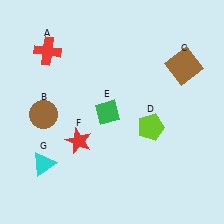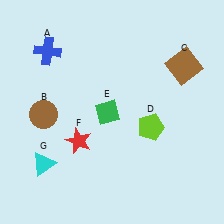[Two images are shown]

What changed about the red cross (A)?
In Image 1, A is red. In Image 2, it changed to blue.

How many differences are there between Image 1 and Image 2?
There is 1 difference between the two images.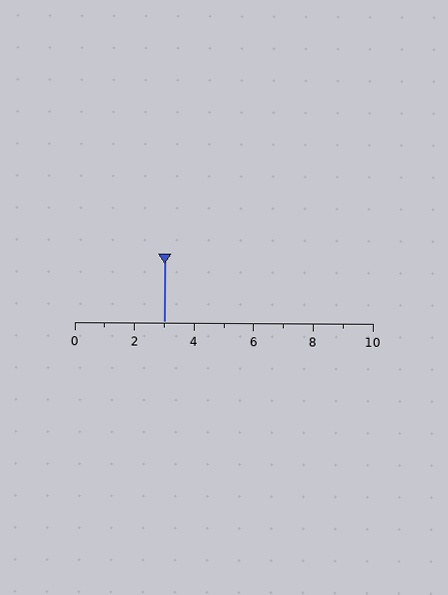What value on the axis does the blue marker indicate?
The marker indicates approximately 3.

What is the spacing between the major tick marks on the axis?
The major ticks are spaced 2 apart.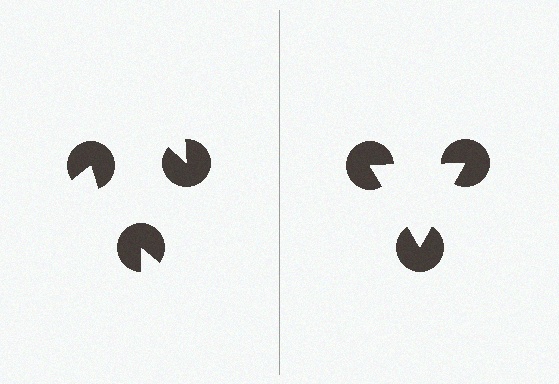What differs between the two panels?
The pac-man discs are positioned identically on both sides; only the wedge orientations differ. On the right they align to a triangle; on the left they are misaligned.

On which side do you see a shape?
An illusory triangle appears on the right side. On the left side the wedge cuts are rotated, so no coherent shape forms.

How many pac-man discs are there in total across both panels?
6 — 3 on each side.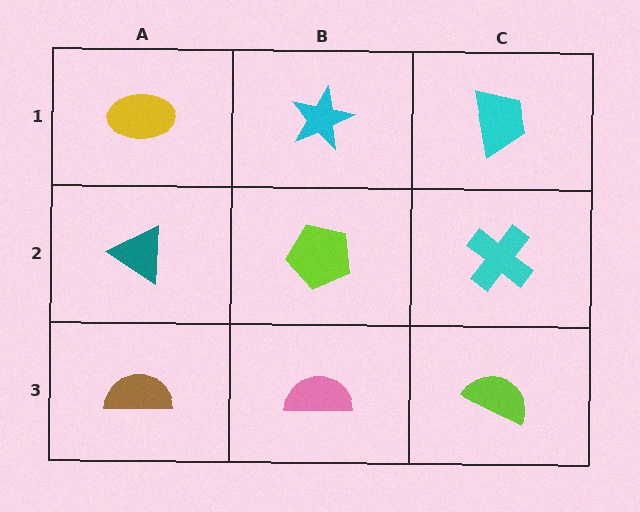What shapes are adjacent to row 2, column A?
A yellow ellipse (row 1, column A), a brown semicircle (row 3, column A), a lime pentagon (row 2, column B).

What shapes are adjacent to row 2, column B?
A cyan star (row 1, column B), a pink semicircle (row 3, column B), a teal triangle (row 2, column A), a cyan cross (row 2, column C).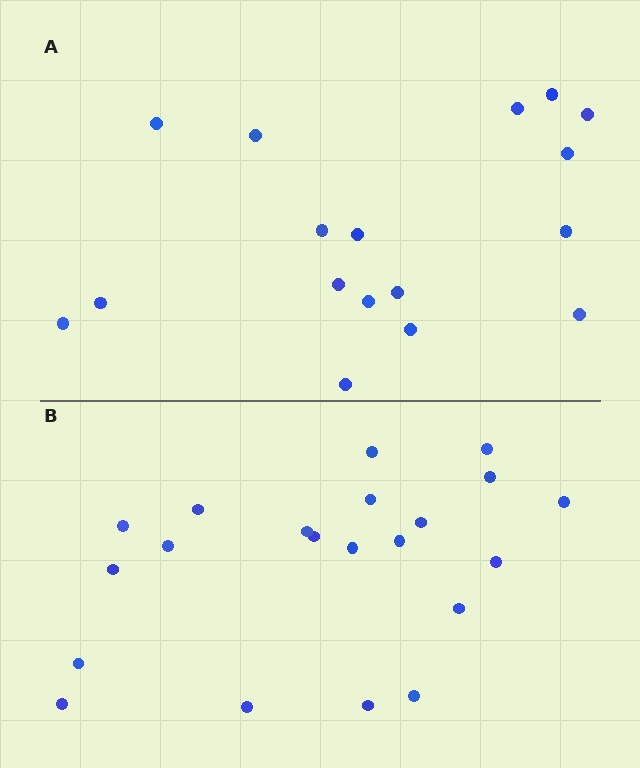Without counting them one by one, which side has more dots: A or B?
Region B (the bottom region) has more dots.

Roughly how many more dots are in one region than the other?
Region B has about 4 more dots than region A.